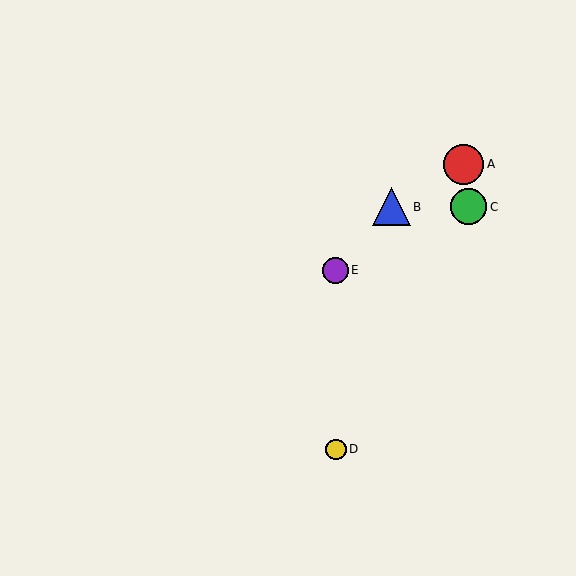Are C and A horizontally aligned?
No, C is at y≈207 and A is at y≈164.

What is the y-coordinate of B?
Object B is at y≈207.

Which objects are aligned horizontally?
Objects B, C are aligned horizontally.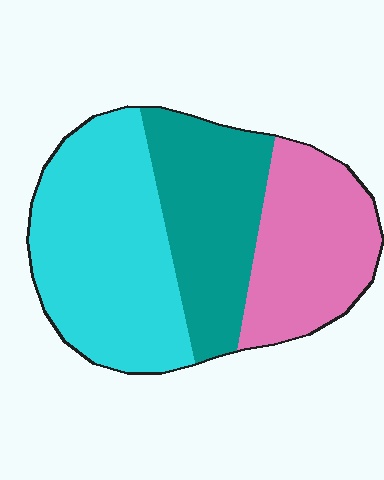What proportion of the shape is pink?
Pink covers 28% of the shape.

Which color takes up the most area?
Cyan, at roughly 45%.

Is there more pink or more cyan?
Cyan.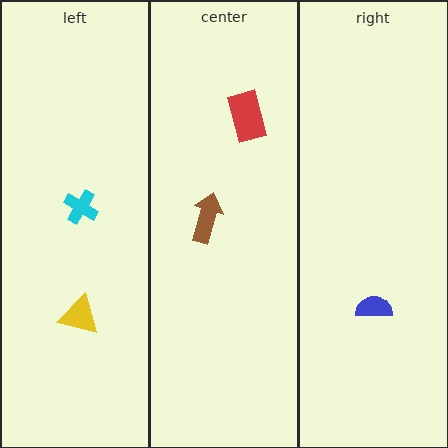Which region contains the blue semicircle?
The right region.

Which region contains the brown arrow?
The center region.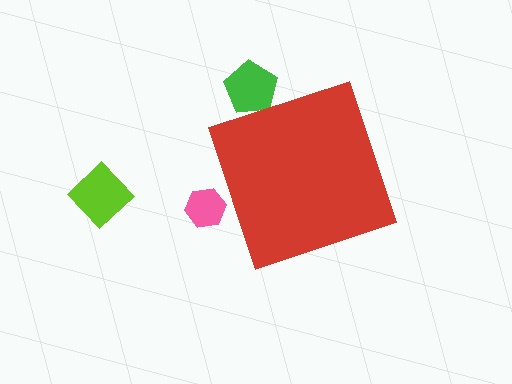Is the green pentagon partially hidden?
Yes, the green pentagon is partially hidden behind the red diamond.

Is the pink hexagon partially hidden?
Yes, the pink hexagon is partially hidden behind the red diamond.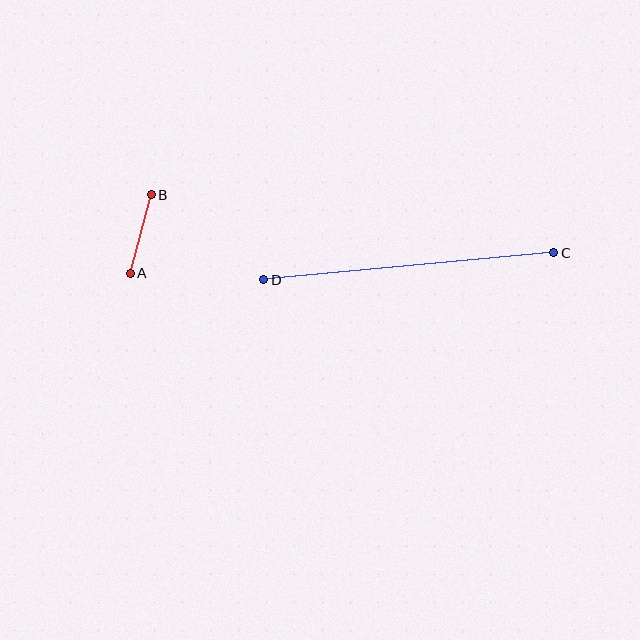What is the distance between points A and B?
The distance is approximately 81 pixels.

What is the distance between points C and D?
The distance is approximately 292 pixels.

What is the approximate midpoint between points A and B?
The midpoint is at approximately (141, 234) pixels.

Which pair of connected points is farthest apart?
Points C and D are farthest apart.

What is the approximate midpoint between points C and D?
The midpoint is at approximately (409, 266) pixels.